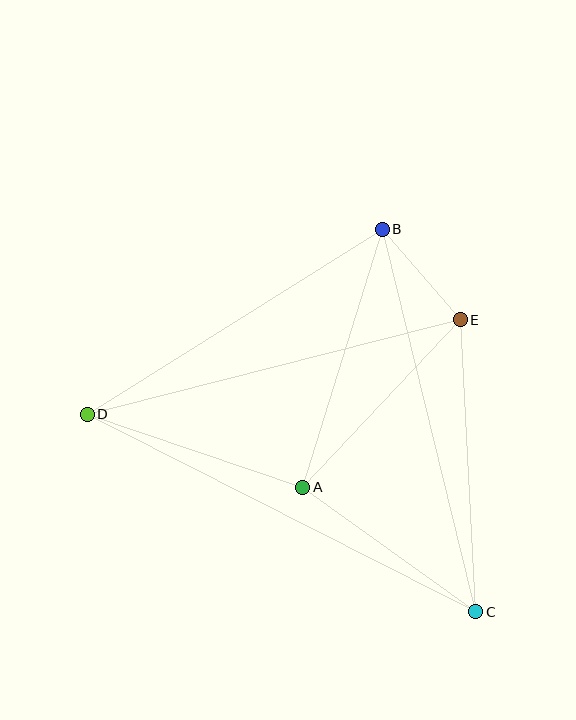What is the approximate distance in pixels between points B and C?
The distance between B and C is approximately 394 pixels.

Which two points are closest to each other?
Points B and E are closest to each other.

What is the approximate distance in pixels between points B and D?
The distance between B and D is approximately 348 pixels.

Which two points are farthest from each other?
Points C and D are farthest from each other.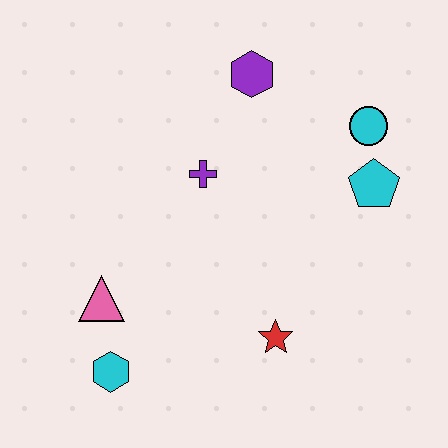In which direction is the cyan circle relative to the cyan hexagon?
The cyan circle is to the right of the cyan hexagon.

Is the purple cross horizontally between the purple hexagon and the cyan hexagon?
Yes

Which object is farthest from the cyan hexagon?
The cyan circle is farthest from the cyan hexagon.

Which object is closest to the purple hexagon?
The purple cross is closest to the purple hexagon.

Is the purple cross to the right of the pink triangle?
Yes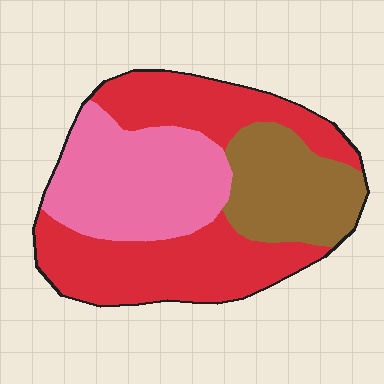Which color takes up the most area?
Red, at roughly 45%.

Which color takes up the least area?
Brown, at roughly 20%.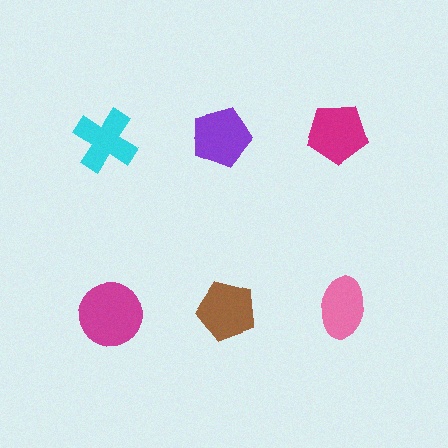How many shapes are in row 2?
3 shapes.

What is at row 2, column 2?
A brown pentagon.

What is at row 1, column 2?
A purple pentagon.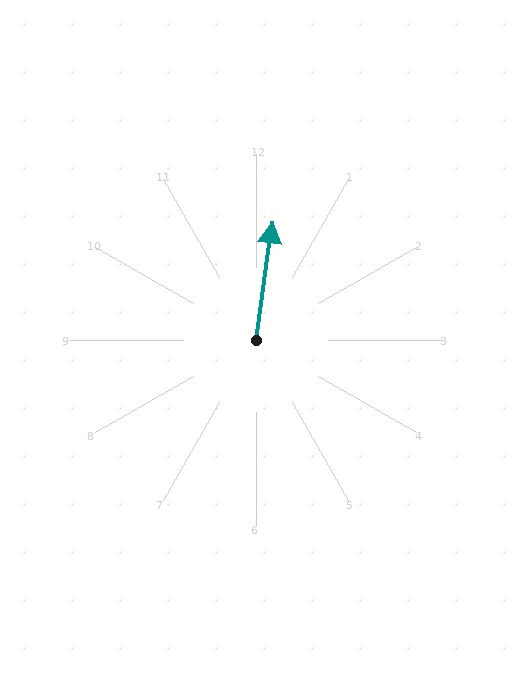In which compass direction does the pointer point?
North.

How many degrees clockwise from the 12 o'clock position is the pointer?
Approximately 8 degrees.